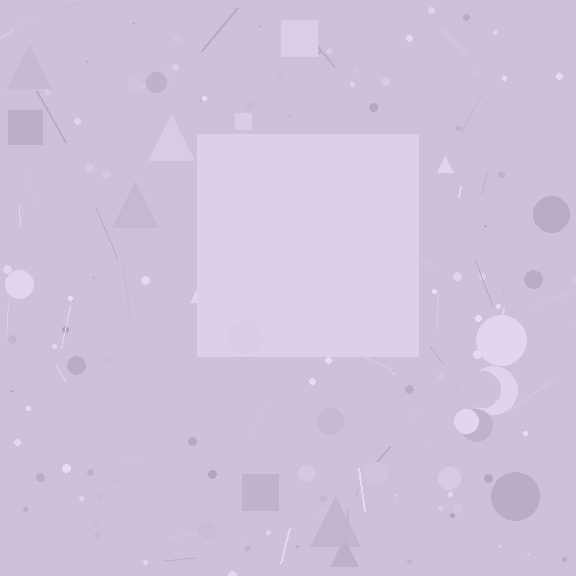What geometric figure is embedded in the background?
A square is embedded in the background.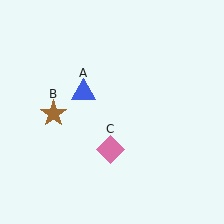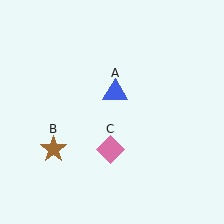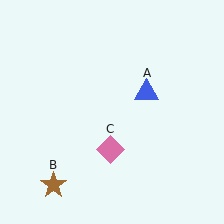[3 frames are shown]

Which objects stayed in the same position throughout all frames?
Pink diamond (object C) remained stationary.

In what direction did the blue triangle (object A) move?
The blue triangle (object A) moved right.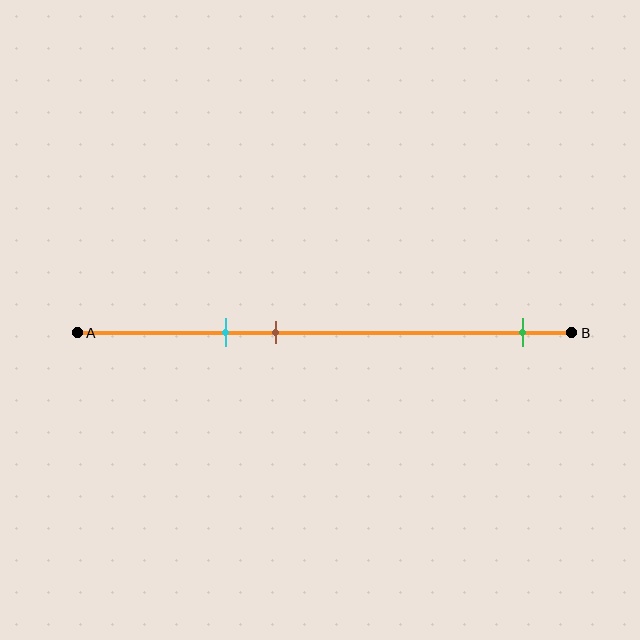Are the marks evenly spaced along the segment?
No, the marks are not evenly spaced.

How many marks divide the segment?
There are 3 marks dividing the segment.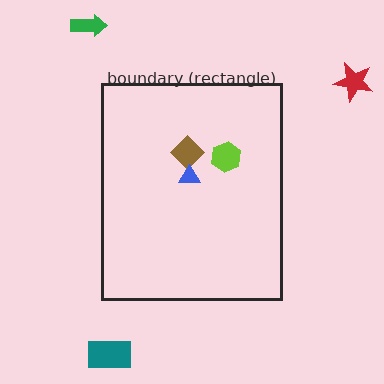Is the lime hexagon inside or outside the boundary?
Inside.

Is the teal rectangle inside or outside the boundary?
Outside.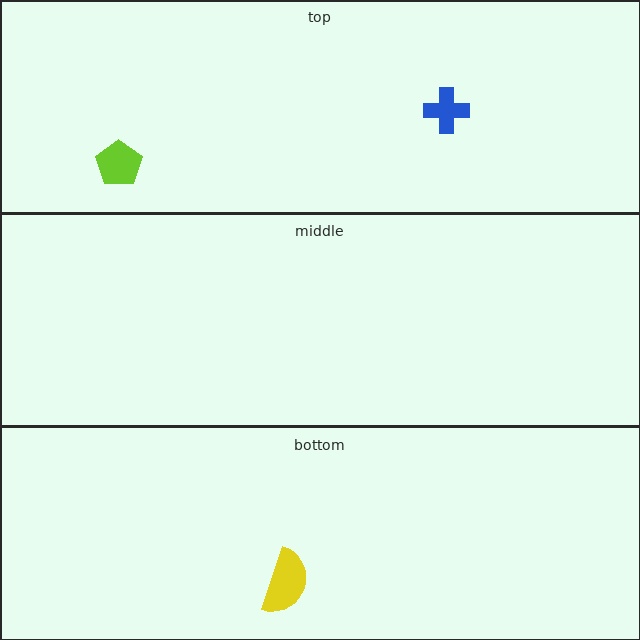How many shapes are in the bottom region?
1.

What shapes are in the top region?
The blue cross, the lime pentagon.